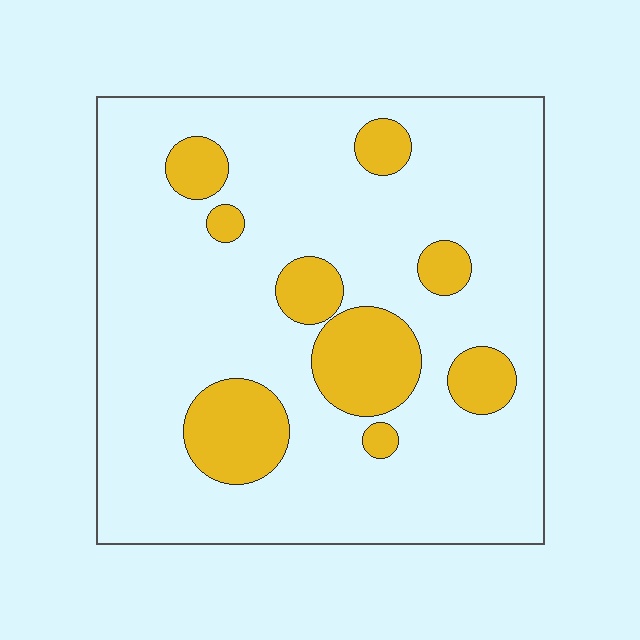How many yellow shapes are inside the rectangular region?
9.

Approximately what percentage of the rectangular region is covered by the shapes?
Approximately 20%.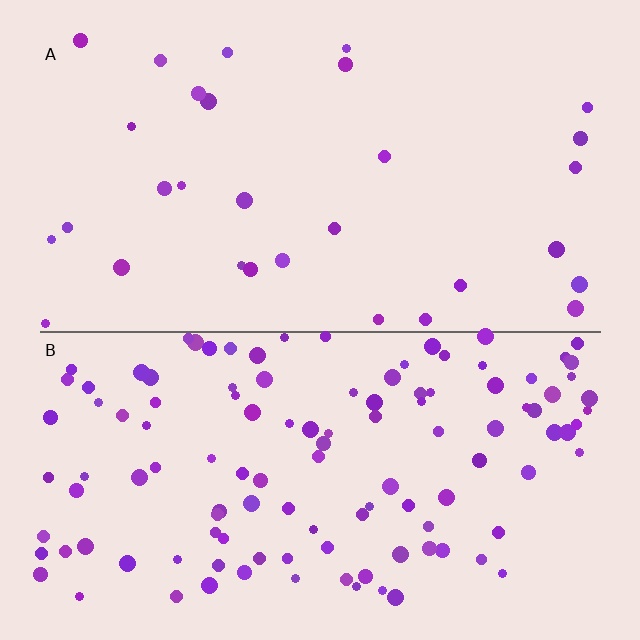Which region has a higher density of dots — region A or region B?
B (the bottom).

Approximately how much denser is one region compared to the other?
Approximately 4.0× — region B over region A.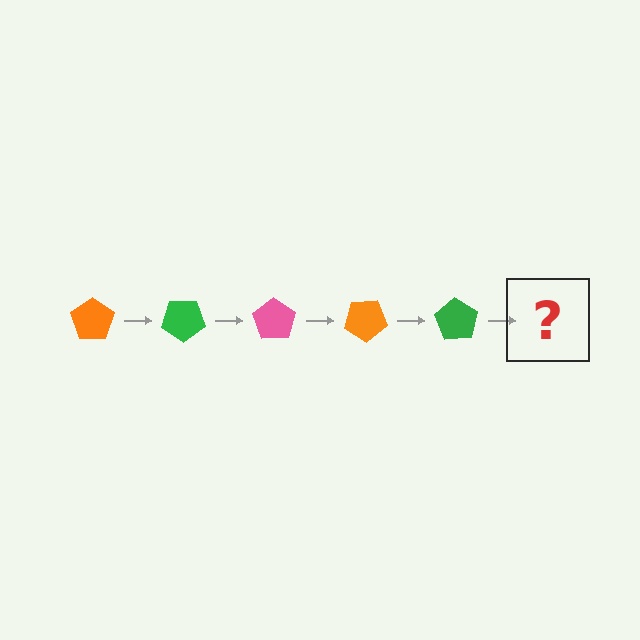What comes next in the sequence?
The next element should be a pink pentagon, rotated 175 degrees from the start.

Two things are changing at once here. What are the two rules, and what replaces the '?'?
The two rules are that it rotates 35 degrees each step and the color cycles through orange, green, and pink. The '?' should be a pink pentagon, rotated 175 degrees from the start.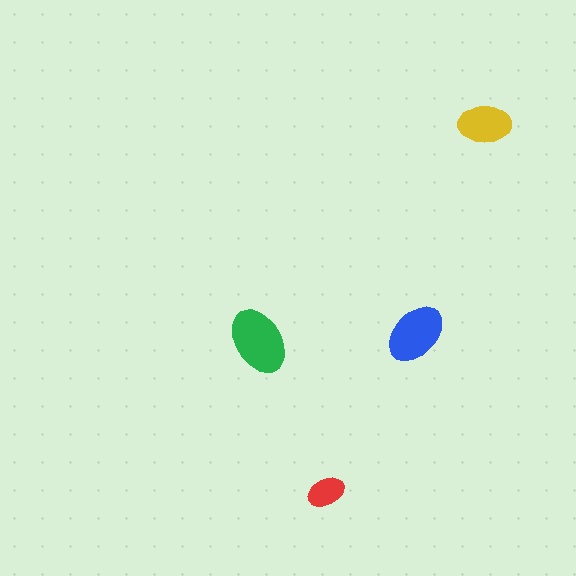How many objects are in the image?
There are 4 objects in the image.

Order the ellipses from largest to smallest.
the green one, the blue one, the yellow one, the red one.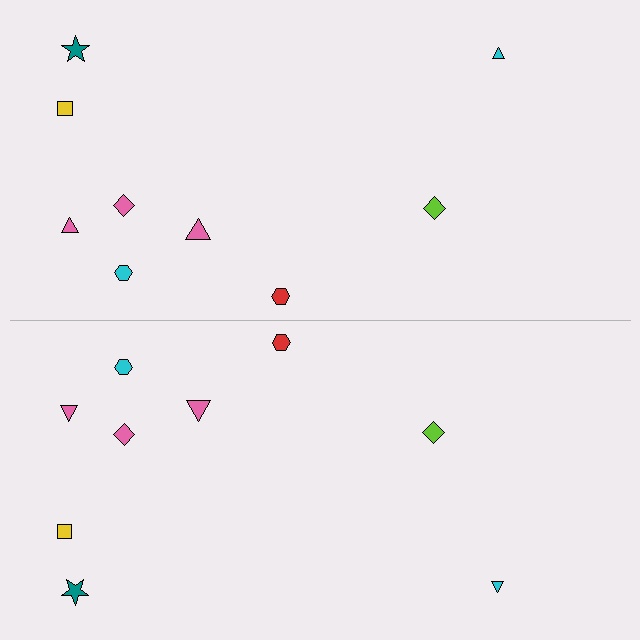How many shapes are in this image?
There are 18 shapes in this image.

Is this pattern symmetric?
Yes, this pattern has bilateral (reflection) symmetry.